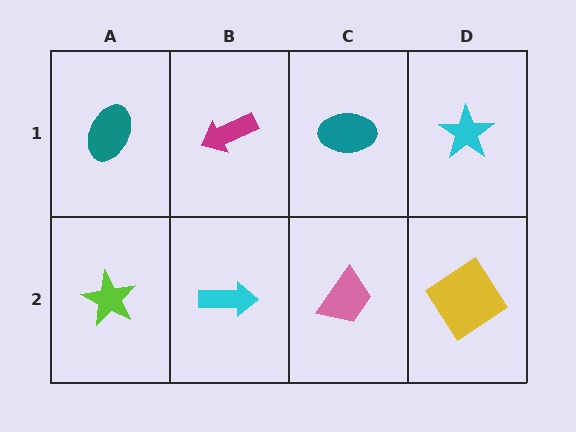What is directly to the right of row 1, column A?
A magenta arrow.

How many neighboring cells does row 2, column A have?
2.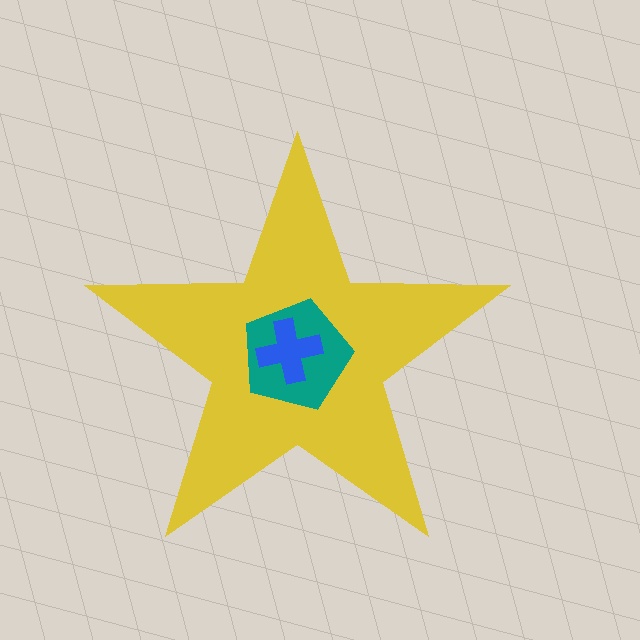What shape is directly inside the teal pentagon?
The blue cross.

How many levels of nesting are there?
3.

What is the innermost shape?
The blue cross.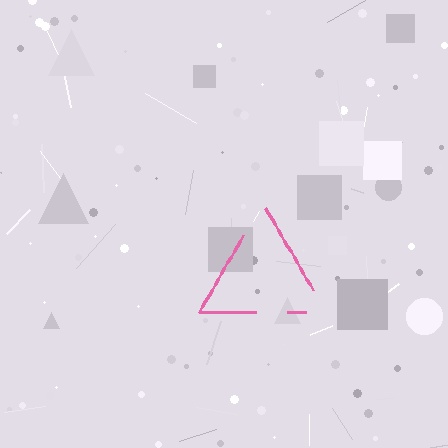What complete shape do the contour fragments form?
The contour fragments form a triangle.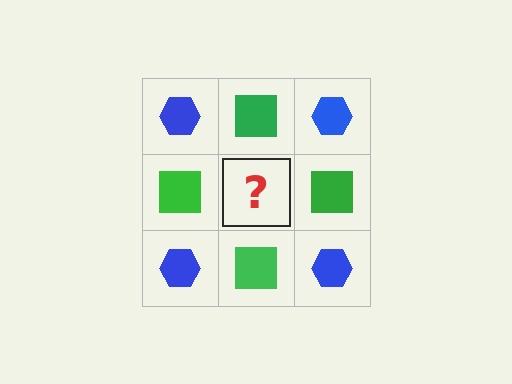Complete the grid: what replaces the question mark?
The question mark should be replaced with a blue hexagon.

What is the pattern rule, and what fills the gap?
The rule is that it alternates blue hexagon and green square in a checkerboard pattern. The gap should be filled with a blue hexagon.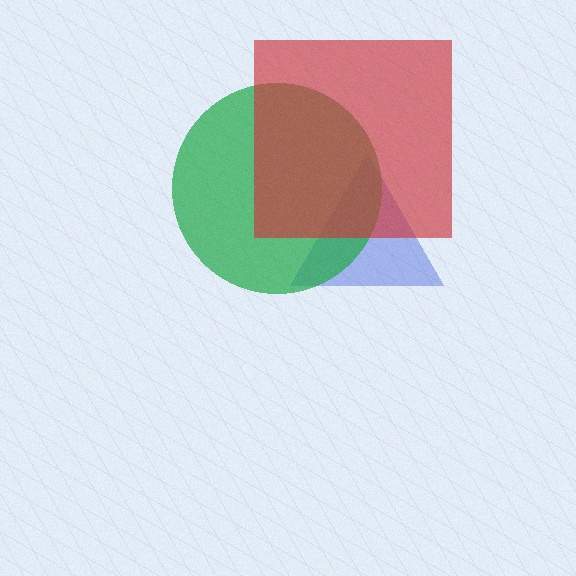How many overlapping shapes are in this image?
There are 3 overlapping shapes in the image.